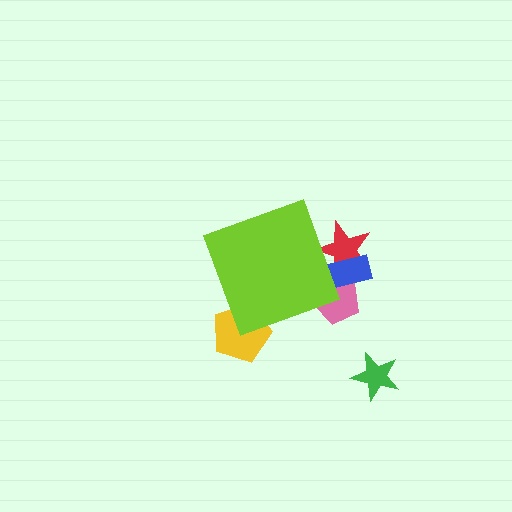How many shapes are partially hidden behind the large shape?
4 shapes are partially hidden.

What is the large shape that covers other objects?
A lime diamond.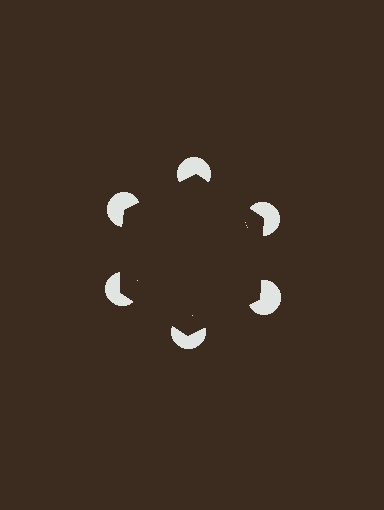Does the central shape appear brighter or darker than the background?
It typically appears slightly darker than the background, even though no actual brightness change is drawn.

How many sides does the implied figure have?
6 sides.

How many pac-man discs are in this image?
There are 6 — one at each vertex of the illusory hexagon.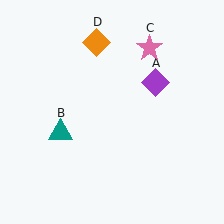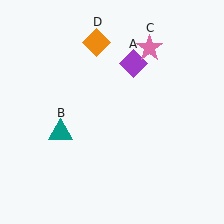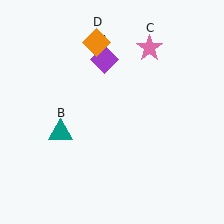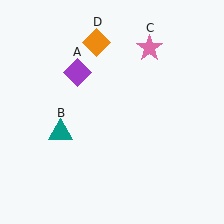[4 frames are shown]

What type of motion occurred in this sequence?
The purple diamond (object A) rotated counterclockwise around the center of the scene.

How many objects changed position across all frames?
1 object changed position: purple diamond (object A).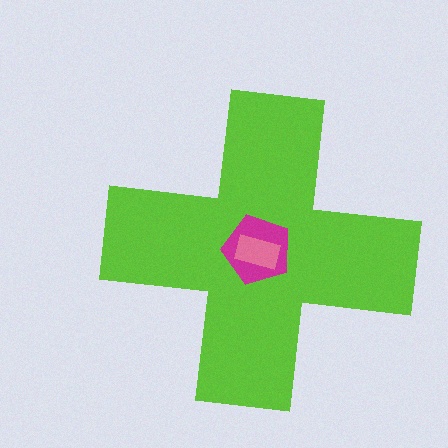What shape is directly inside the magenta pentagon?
The pink rectangle.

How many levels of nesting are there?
3.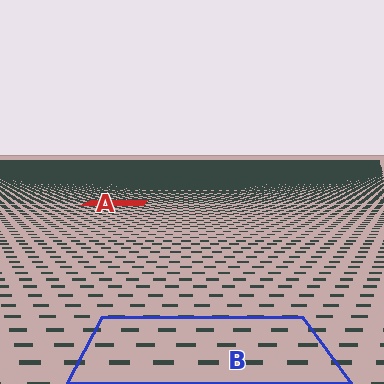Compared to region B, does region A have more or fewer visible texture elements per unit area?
Region A has more texture elements per unit area — they are packed more densely because it is farther away.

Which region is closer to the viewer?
Region B is closer. The texture elements there are larger and more spread out.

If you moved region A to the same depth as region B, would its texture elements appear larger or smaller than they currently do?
They would appear larger. At a closer depth, the same texture elements are projected at a bigger on-screen size.